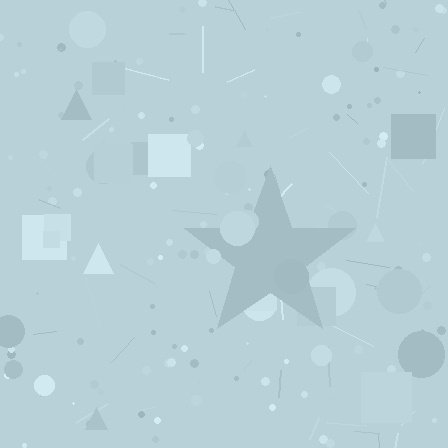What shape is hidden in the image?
A star is hidden in the image.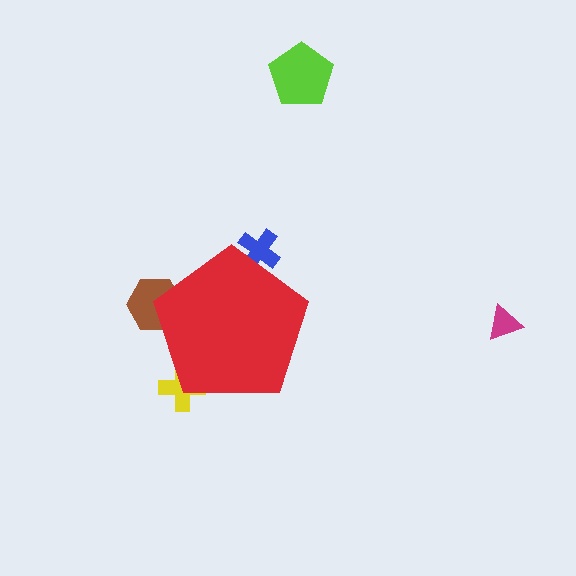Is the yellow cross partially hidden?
Yes, the yellow cross is partially hidden behind the red pentagon.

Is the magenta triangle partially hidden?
No, the magenta triangle is fully visible.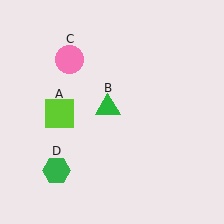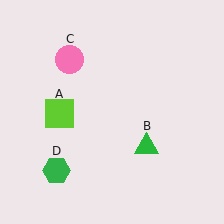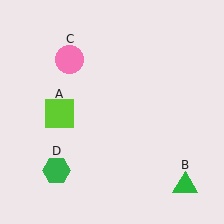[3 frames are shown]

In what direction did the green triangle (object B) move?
The green triangle (object B) moved down and to the right.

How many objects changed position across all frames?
1 object changed position: green triangle (object B).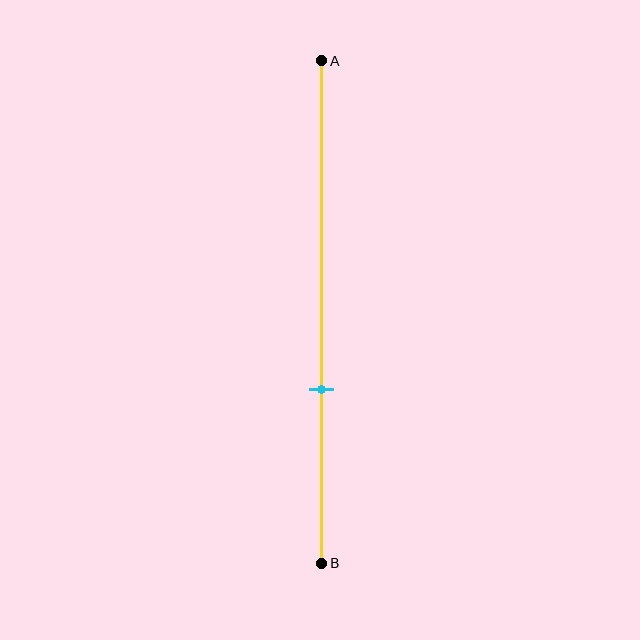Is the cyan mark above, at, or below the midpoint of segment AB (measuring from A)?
The cyan mark is below the midpoint of segment AB.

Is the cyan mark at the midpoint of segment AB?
No, the mark is at about 65% from A, not at the 50% midpoint.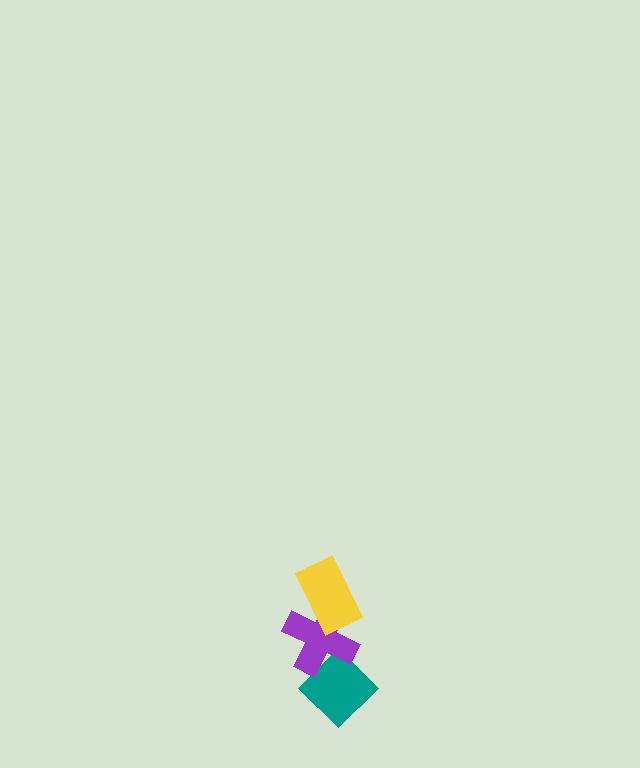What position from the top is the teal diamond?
The teal diamond is 3rd from the top.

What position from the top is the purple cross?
The purple cross is 2nd from the top.